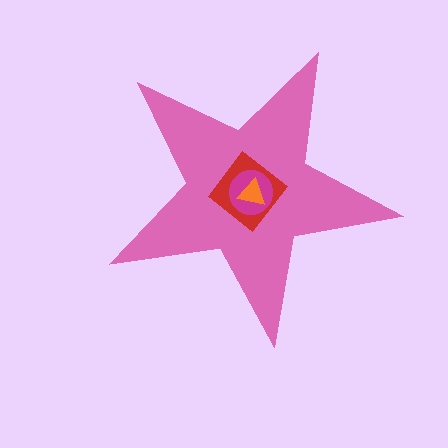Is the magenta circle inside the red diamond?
Yes.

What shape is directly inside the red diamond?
The magenta circle.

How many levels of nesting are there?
4.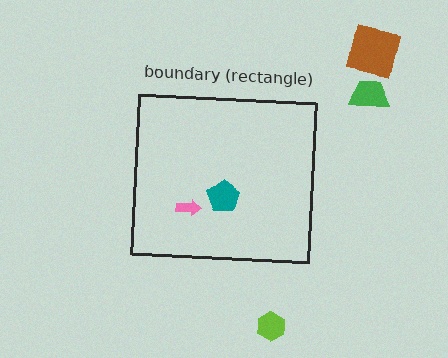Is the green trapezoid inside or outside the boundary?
Outside.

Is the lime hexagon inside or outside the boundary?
Outside.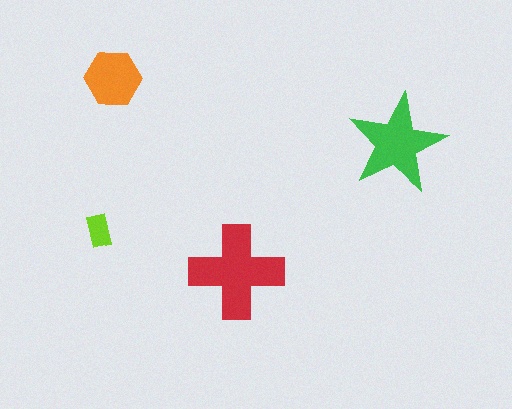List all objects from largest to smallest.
The red cross, the green star, the orange hexagon, the lime rectangle.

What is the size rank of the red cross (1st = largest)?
1st.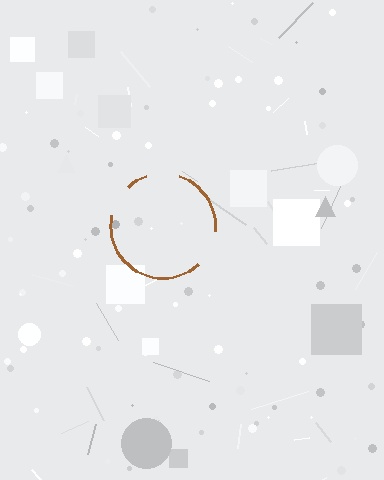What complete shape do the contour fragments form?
The contour fragments form a circle.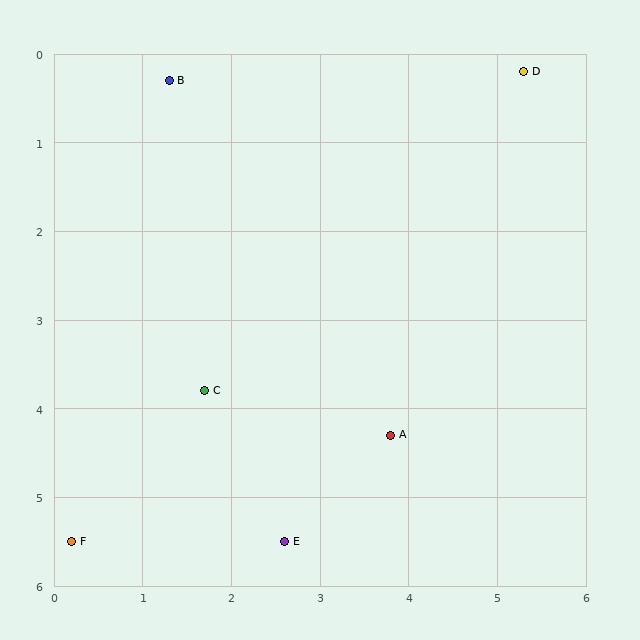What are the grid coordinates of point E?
Point E is at approximately (2.6, 5.5).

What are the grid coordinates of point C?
Point C is at approximately (1.7, 3.8).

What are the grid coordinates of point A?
Point A is at approximately (3.8, 4.3).